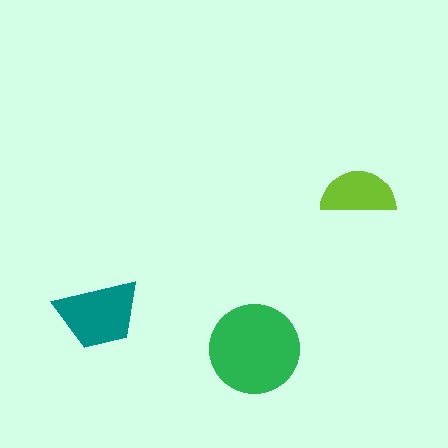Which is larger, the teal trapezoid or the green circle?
The green circle.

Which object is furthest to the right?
The lime semicircle is rightmost.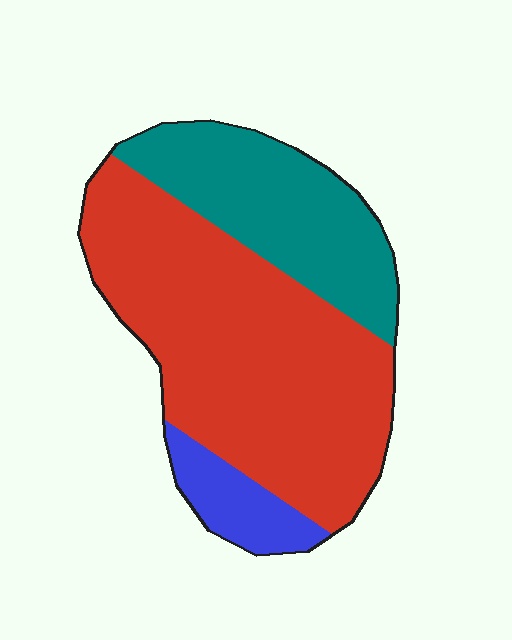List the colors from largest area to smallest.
From largest to smallest: red, teal, blue.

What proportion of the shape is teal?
Teal covers 29% of the shape.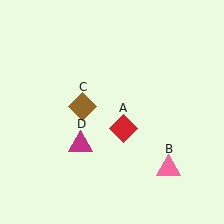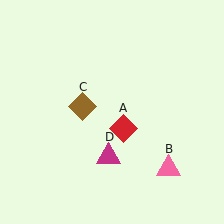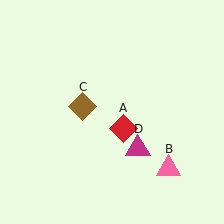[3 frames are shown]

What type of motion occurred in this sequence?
The magenta triangle (object D) rotated counterclockwise around the center of the scene.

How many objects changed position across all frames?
1 object changed position: magenta triangle (object D).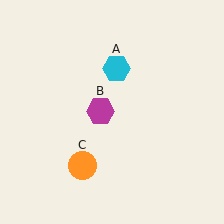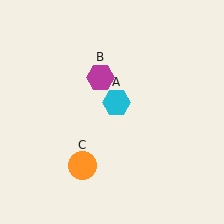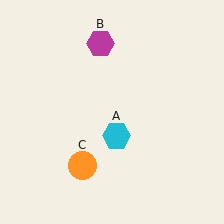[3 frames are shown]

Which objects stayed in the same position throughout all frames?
Orange circle (object C) remained stationary.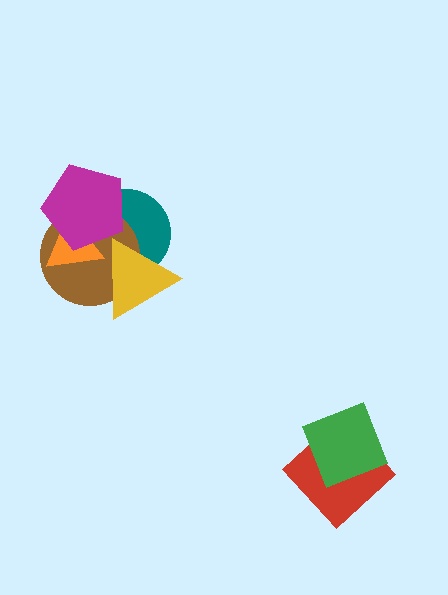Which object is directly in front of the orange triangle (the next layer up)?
The yellow triangle is directly in front of the orange triangle.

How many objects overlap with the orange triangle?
4 objects overlap with the orange triangle.